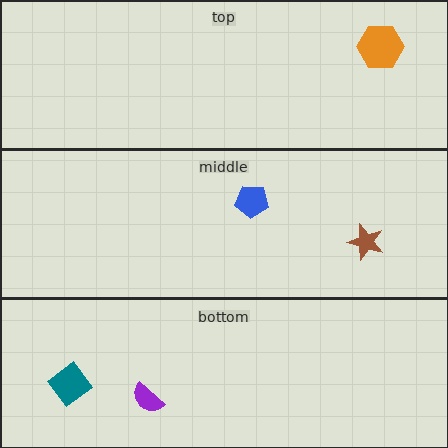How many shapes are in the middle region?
2.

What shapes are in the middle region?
The brown star, the blue pentagon.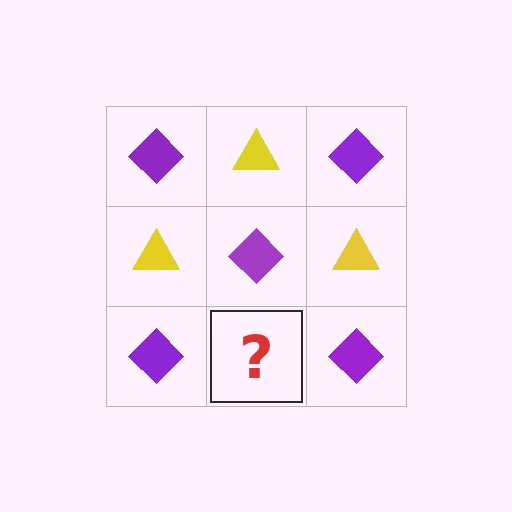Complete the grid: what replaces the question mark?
The question mark should be replaced with a yellow triangle.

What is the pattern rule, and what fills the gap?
The rule is that it alternates purple diamond and yellow triangle in a checkerboard pattern. The gap should be filled with a yellow triangle.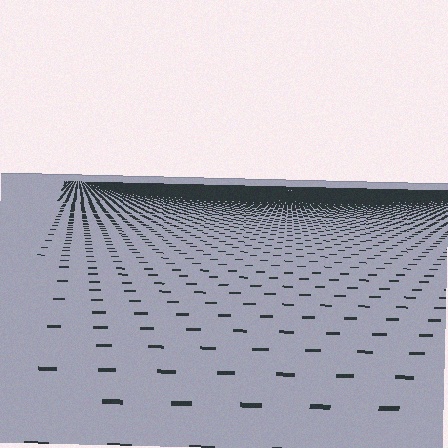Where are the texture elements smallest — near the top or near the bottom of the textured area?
Near the top.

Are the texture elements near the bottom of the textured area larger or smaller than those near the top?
Larger. Near the bottom, elements are closer to the viewer and appear at a bigger on-screen size.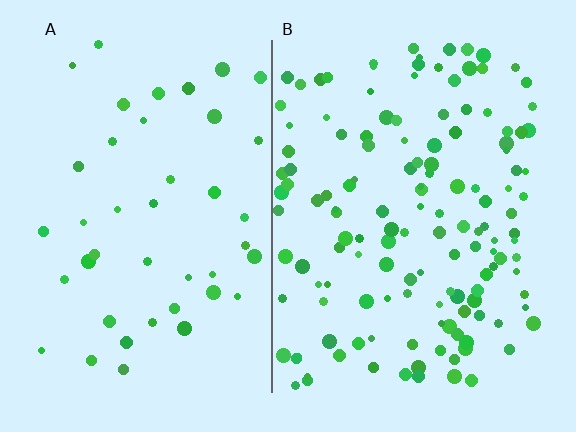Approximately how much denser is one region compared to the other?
Approximately 3.3× — region B over region A.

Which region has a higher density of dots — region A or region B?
B (the right).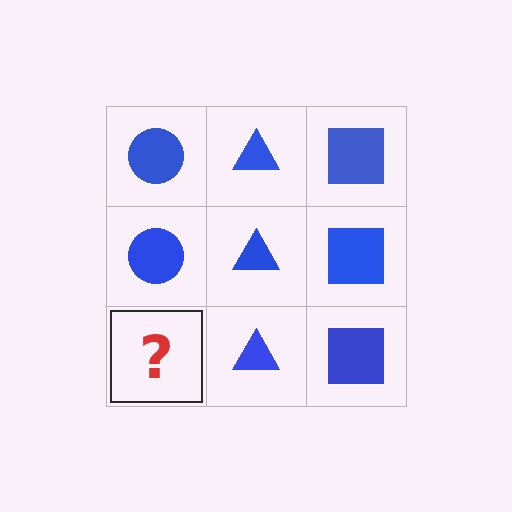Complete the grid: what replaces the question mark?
The question mark should be replaced with a blue circle.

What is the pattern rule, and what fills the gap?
The rule is that each column has a consistent shape. The gap should be filled with a blue circle.